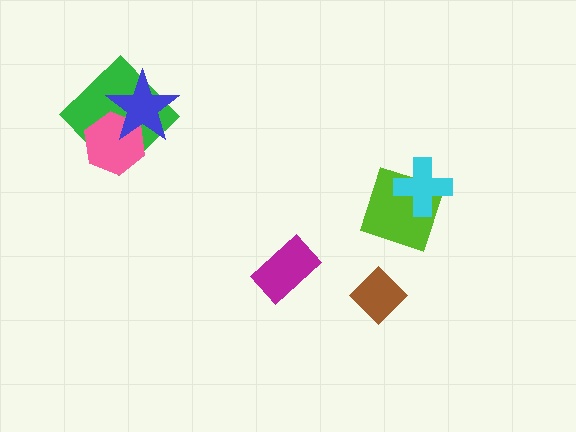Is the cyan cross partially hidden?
No, no other shape covers it.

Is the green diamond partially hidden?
Yes, it is partially covered by another shape.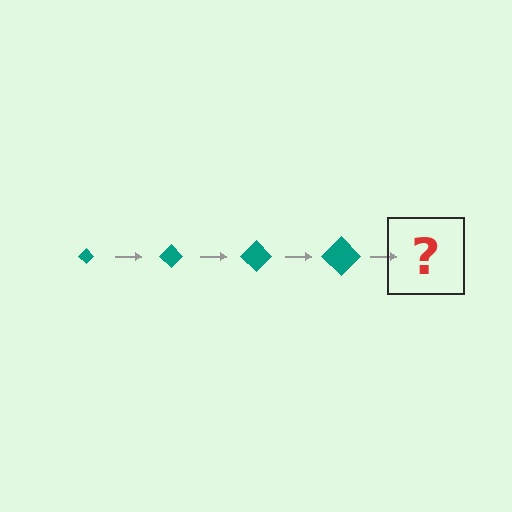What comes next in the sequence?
The next element should be a teal diamond, larger than the previous one.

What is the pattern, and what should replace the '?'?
The pattern is that the diamond gets progressively larger each step. The '?' should be a teal diamond, larger than the previous one.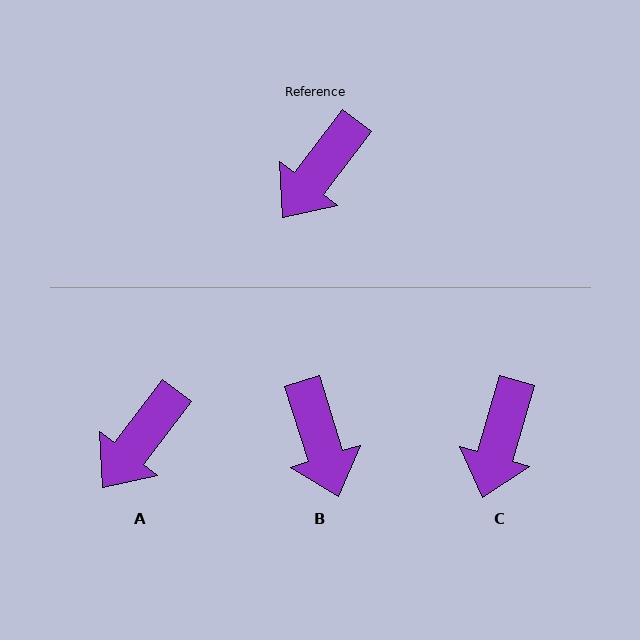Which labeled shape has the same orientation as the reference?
A.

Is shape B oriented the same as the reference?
No, it is off by about 55 degrees.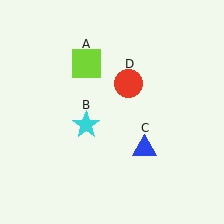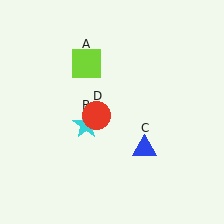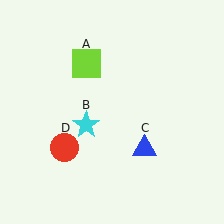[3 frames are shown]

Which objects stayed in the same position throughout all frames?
Lime square (object A) and cyan star (object B) and blue triangle (object C) remained stationary.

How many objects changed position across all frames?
1 object changed position: red circle (object D).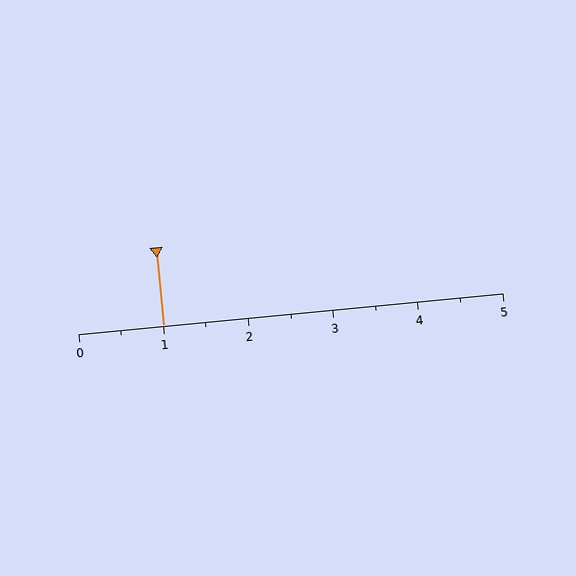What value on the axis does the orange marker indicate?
The marker indicates approximately 1.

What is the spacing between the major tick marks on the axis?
The major ticks are spaced 1 apart.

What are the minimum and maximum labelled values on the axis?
The axis runs from 0 to 5.